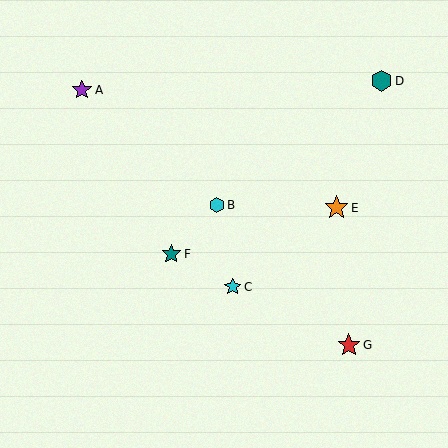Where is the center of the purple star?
The center of the purple star is at (82, 90).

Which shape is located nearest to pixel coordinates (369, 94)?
The teal hexagon (labeled D) at (381, 81) is nearest to that location.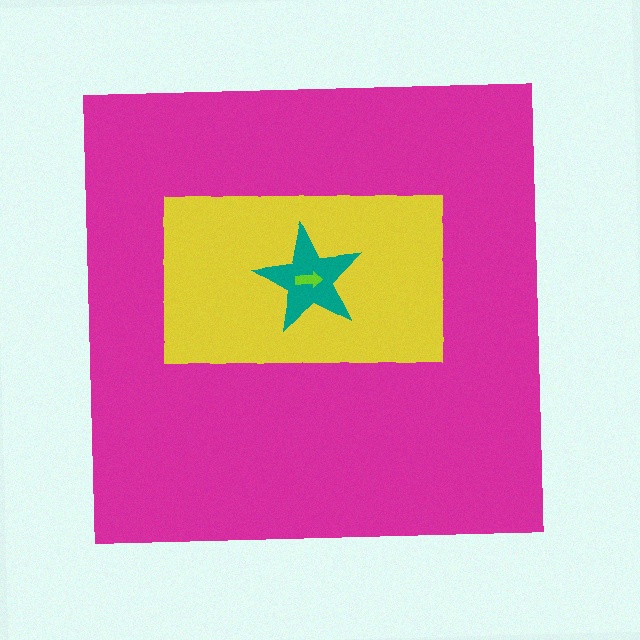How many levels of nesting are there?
4.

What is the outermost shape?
The magenta square.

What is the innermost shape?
The lime arrow.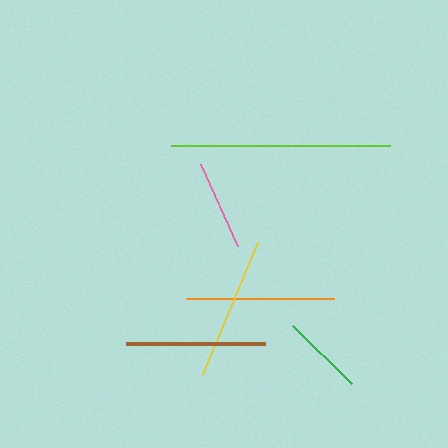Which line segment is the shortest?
The green line is the shortest at approximately 83 pixels.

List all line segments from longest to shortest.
From longest to shortest: lime, orange, yellow, brown, pink, green.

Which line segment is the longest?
The lime line is the longest at approximately 219 pixels.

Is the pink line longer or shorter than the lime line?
The lime line is longer than the pink line.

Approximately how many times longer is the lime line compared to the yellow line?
The lime line is approximately 1.5 times the length of the yellow line.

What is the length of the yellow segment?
The yellow segment is approximately 142 pixels long.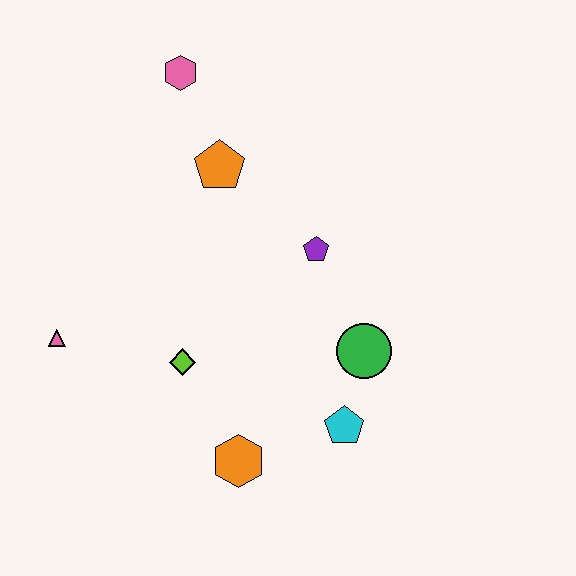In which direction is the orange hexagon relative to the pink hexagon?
The orange hexagon is below the pink hexagon.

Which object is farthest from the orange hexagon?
The pink hexagon is farthest from the orange hexagon.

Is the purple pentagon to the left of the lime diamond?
No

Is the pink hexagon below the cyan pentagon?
No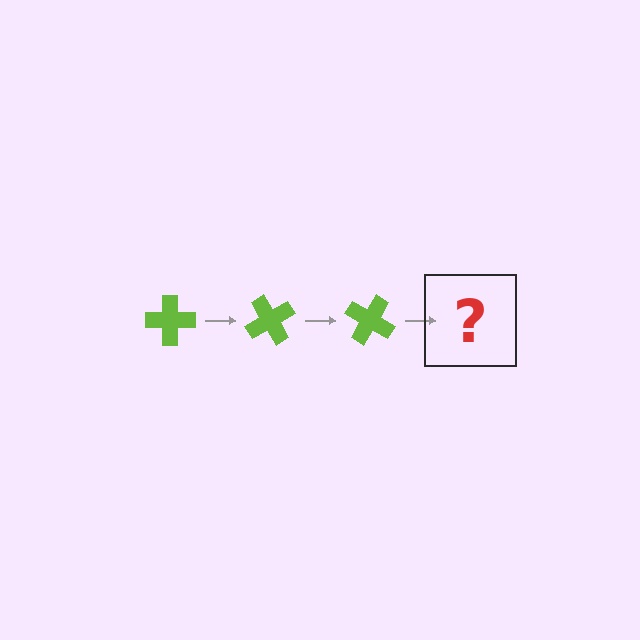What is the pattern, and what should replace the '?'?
The pattern is that the cross rotates 60 degrees each step. The '?' should be a lime cross rotated 180 degrees.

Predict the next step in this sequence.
The next step is a lime cross rotated 180 degrees.